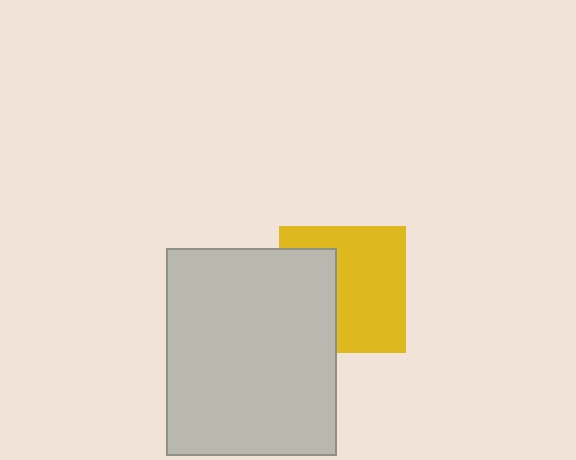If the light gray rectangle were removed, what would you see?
You would see the complete yellow square.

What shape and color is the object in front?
The object in front is a light gray rectangle.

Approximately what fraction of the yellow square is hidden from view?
Roughly 38% of the yellow square is hidden behind the light gray rectangle.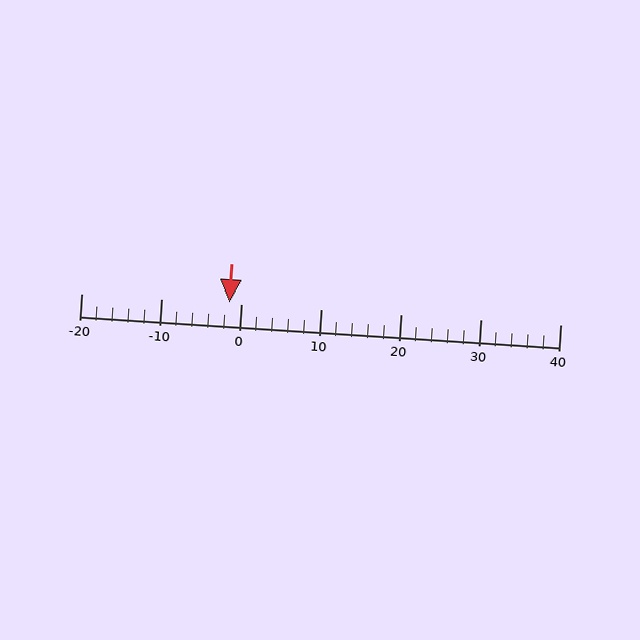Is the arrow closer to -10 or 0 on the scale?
The arrow is closer to 0.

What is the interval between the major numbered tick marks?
The major tick marks are spaced 10 units apart.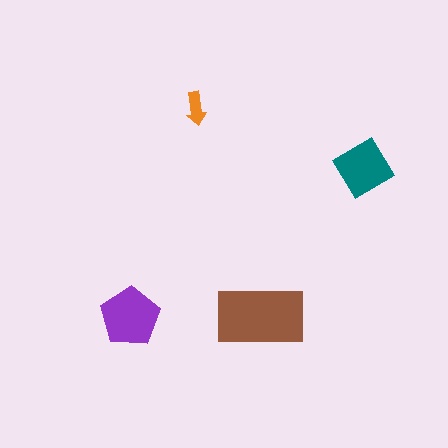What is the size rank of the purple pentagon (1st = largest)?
2nd.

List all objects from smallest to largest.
The orange arrow, the teal diamond, the purple pentagon, the brown rectangle.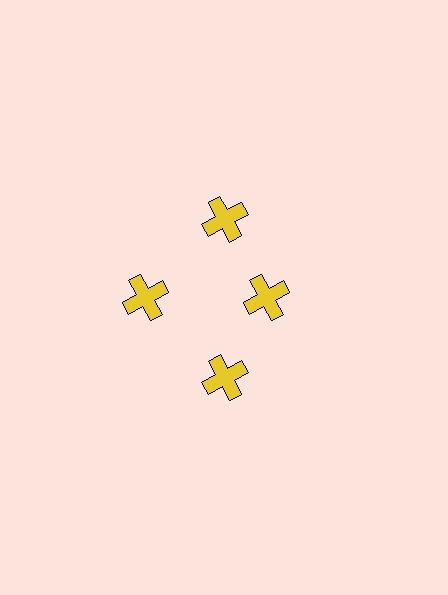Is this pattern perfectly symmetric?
No. The 4 yellow crosses are arranged in a ring, but one element near the 3 o'clock position is pulled inward toward the center, breaking the 4-fold rotational symmetry.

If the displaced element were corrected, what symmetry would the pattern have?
It would have 4-fold rotational symmetry — the pattern would map onto itself every 90 degrees.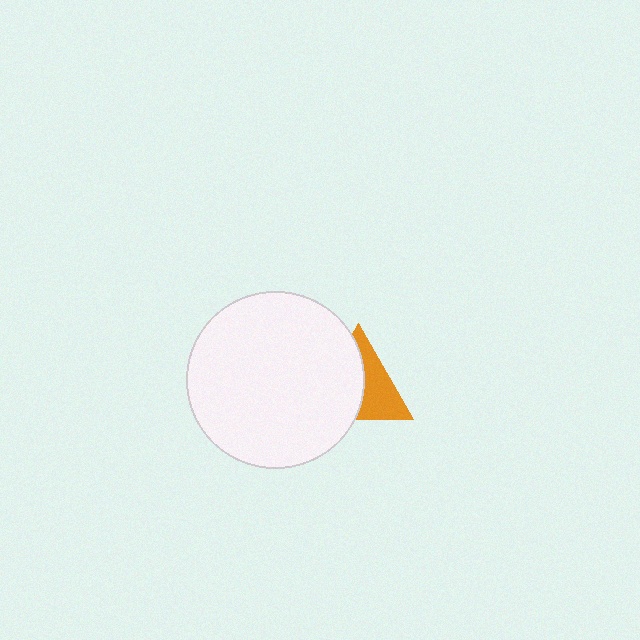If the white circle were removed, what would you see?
You would see the complete orange triangle.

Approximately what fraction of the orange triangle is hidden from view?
Roughly 54% of the orange triangle is hidden behind the white circle.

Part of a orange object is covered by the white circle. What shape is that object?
It is a triangle.